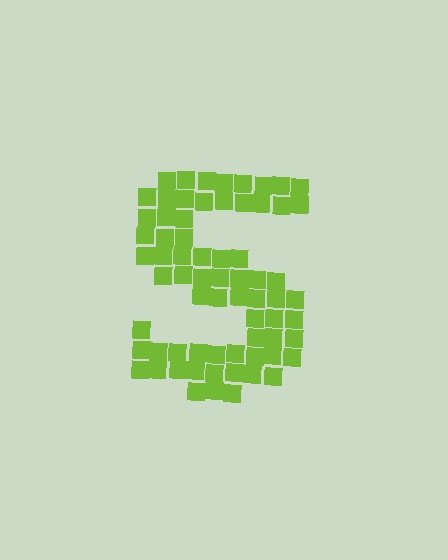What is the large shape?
The large shape is the letter S.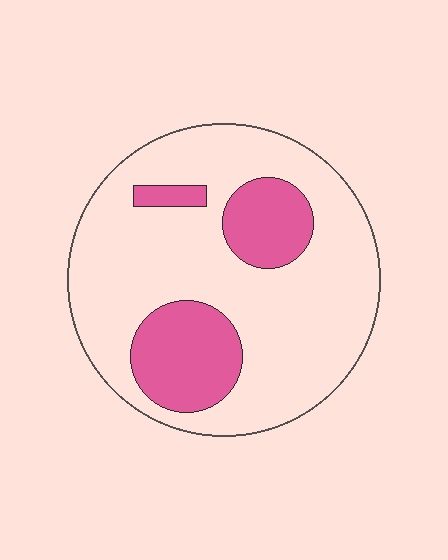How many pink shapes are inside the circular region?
3.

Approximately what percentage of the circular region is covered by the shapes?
Approximately 25%.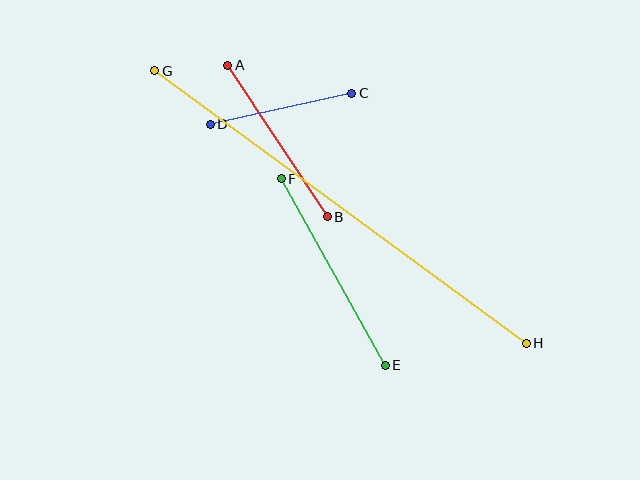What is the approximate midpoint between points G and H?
The midpoint is at approximately (340, 207) pixels.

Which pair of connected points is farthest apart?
Points G and H are farthest apart.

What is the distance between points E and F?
The distance is approximately 214 pixels.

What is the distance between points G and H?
The distance is approximately 461 pixels.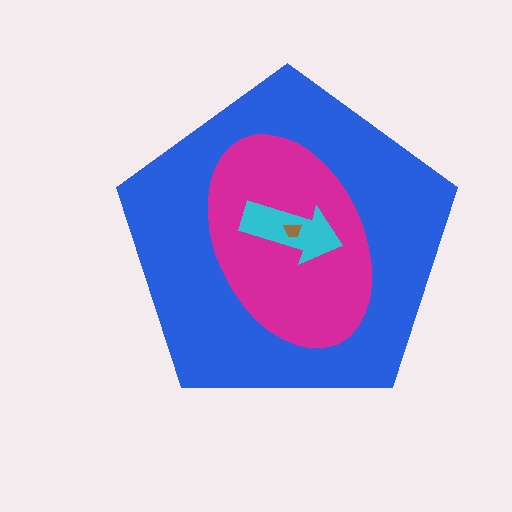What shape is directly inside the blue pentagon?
The magenta ellipse.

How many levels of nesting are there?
4.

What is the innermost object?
The brown trapezoid.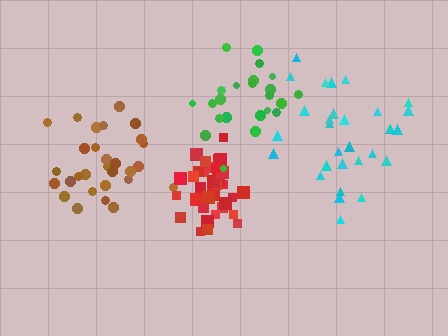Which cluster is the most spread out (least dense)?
Cyan.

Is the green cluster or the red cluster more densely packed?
Red.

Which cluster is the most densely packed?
Red.